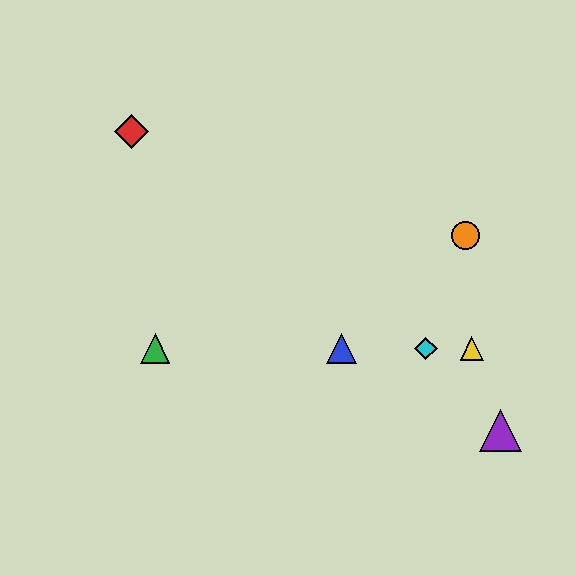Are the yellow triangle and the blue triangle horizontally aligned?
Yes, both are at y≈349.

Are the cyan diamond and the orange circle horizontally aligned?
No, the cyan diamond is at y≈349 and the orange circle is at y≈235.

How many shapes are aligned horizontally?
4 shapes (the blue triangle, the green triangle, the yellow triangle, the cyan diamond) are aligned horizontally.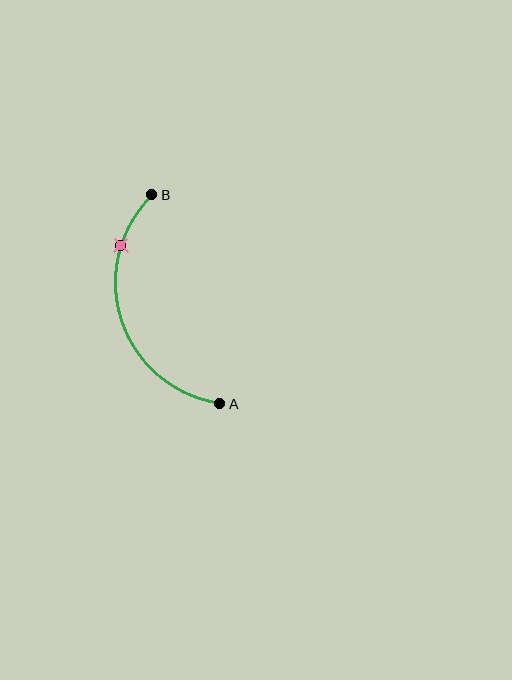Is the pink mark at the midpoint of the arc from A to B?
No. The pink mark lies on the arc but is closer to endpoint B. The arc midpoint would be at the point on the curve equidistant along the arc from both A and B.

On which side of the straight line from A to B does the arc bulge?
The arc bulges to the left of the straight line connecting A and B.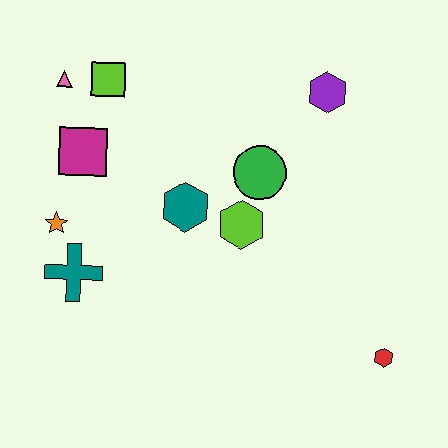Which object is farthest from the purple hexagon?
The teal cross is farthest from the purple hexagon.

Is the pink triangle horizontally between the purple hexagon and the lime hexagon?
No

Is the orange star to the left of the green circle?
Yes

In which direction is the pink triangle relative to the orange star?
The pink triangle is above the orange star.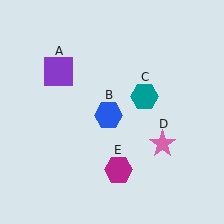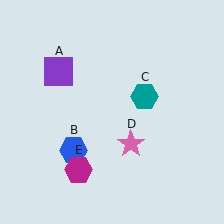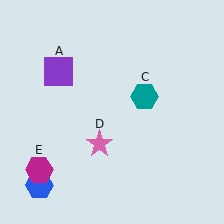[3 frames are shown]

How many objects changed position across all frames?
3 objects changed position: blue hexagon (object B), pink star (object D), magenta hexagon (object E).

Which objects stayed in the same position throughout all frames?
Purple square (object A) and teal hexagon (object C) remained stationary.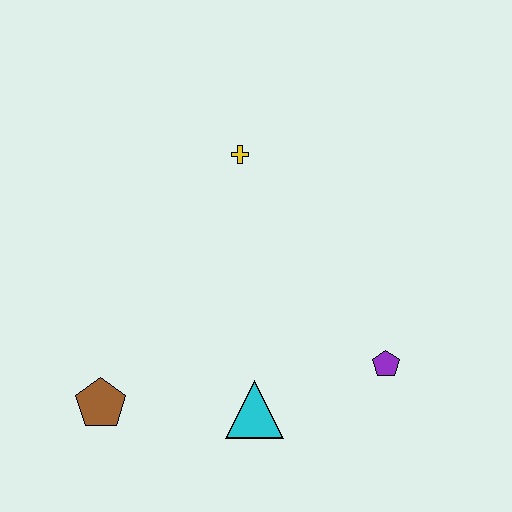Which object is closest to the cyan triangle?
The purple pentagon is closest to the cyan triangle.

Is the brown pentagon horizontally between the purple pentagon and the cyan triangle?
No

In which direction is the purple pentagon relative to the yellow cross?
The purple pentagon is below the yellow cross.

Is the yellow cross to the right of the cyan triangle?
No